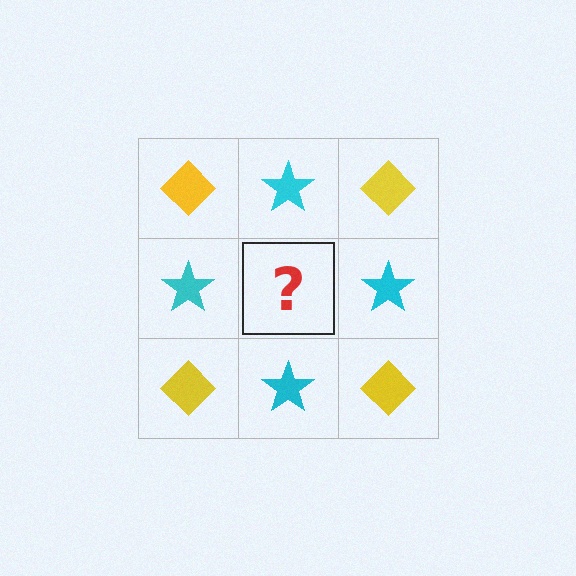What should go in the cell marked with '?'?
The missing cell should contain a yellow diamond.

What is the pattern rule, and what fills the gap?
The rule is that it alternates yellow diamond and cyan star in a checkerboard pattern. The gap should be filled with a yellow diamond.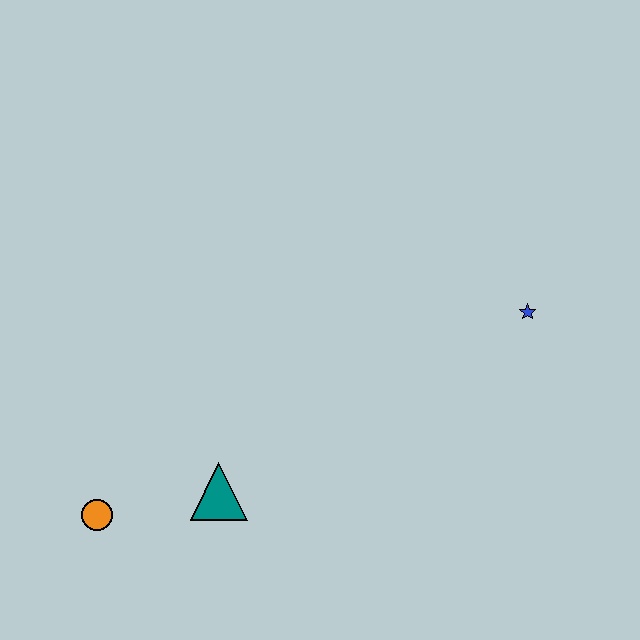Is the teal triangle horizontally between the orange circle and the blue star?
Yes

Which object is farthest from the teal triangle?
The blue star is farthest from the teal triangle.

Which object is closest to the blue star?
The teal triangle is closest to the blue star.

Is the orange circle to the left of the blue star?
Yes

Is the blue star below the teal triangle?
No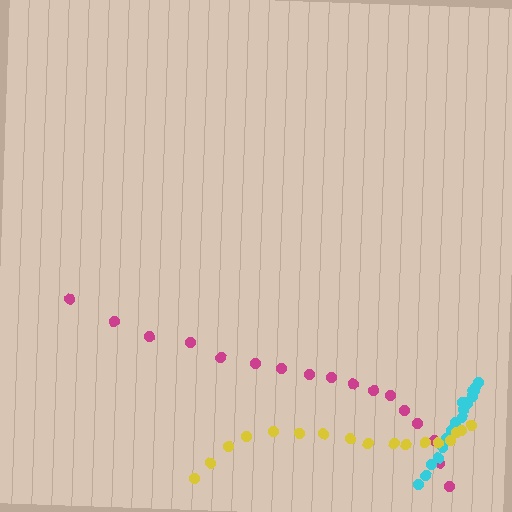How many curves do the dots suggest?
There are 3 distinct paths.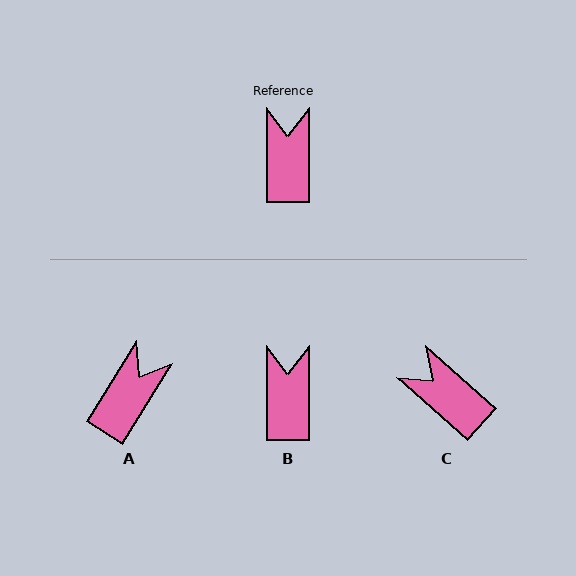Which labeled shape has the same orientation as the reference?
B.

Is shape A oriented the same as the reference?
No, it is off by about 32 degrees.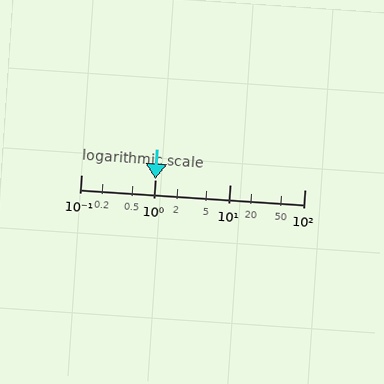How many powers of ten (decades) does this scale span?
The scale spans 3 decades, from 0.1 to 100.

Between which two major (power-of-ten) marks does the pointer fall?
The pointer is between 1 and 10.